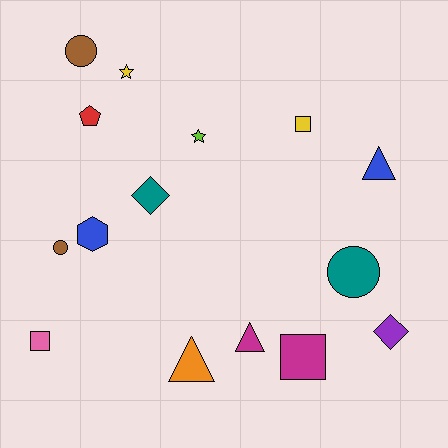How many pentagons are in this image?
There is 1 pentagon.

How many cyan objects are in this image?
There are no cyan objects.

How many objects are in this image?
There are 15 objects.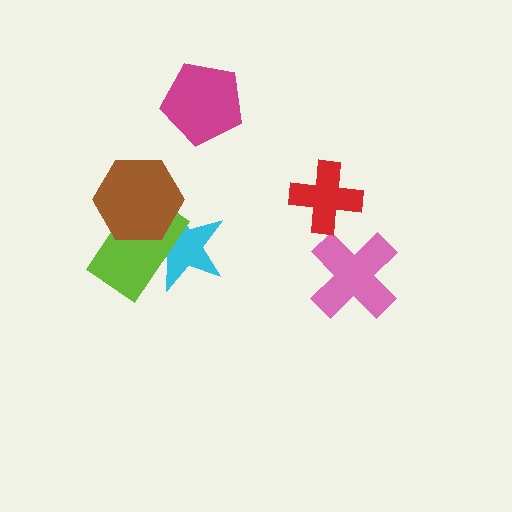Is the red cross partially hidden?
No, no other shape covers it.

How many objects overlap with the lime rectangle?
2 objects overlap with the lime rectangle.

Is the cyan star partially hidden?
Yes, it is partially covered by another shape.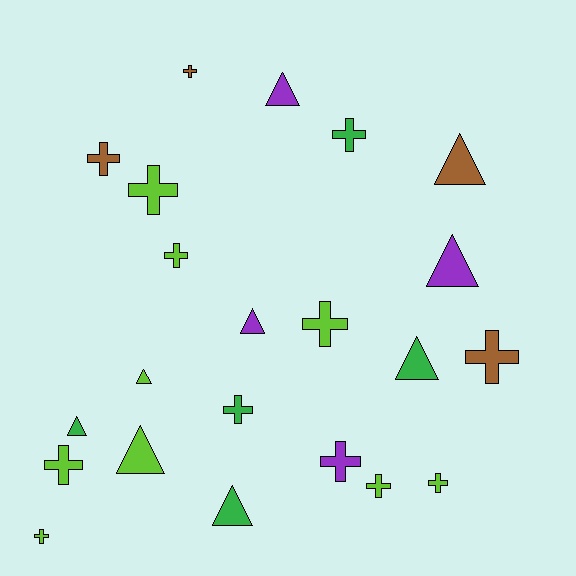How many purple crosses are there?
There is 1 purple cross.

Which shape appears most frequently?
Cross, with 13 objects.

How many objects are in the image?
There are 22 objects.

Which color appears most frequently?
Lime, with 9 objects.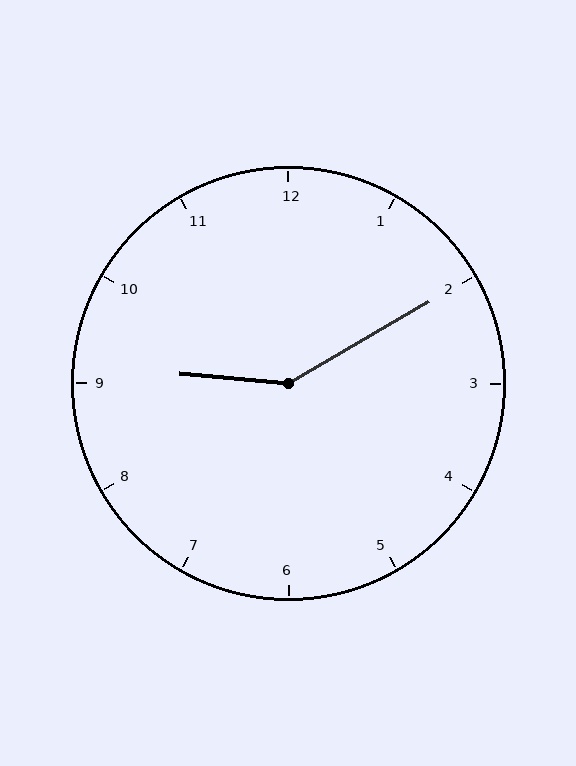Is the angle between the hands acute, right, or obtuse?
It is obtuse.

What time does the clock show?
9:10.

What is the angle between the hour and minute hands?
Approximately 145 degrees.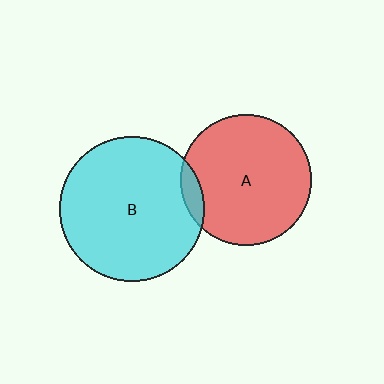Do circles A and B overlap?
Yes.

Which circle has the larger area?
Circle B (cyan).